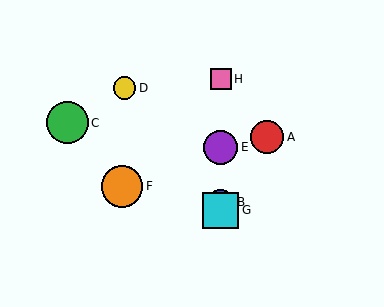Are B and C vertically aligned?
No, B is at x≈221 and C is at x≈67.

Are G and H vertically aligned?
Yes, both are at x≈221.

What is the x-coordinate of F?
Object F is at x≈122.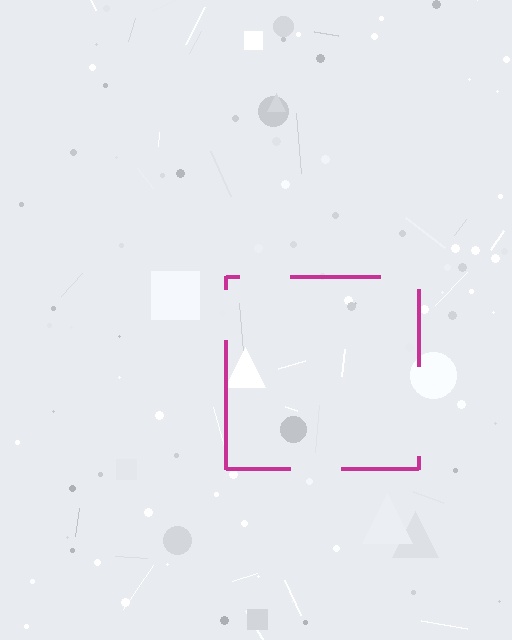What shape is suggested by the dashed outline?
The dashed outline suggests a square.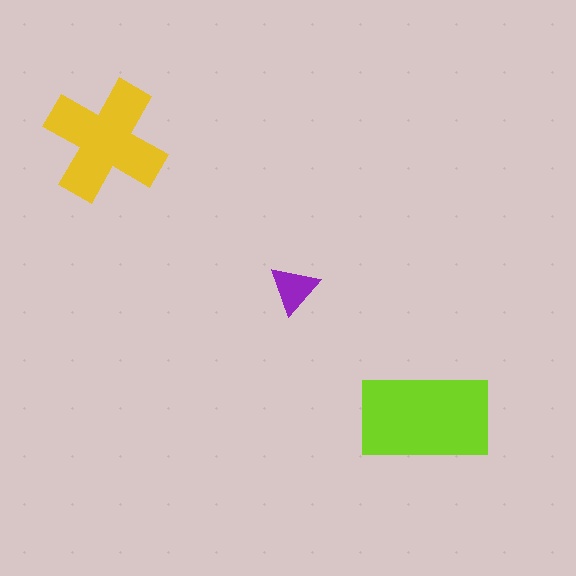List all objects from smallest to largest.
The purple triangle, the yellow cross, the lime rectangle.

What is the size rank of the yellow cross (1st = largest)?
2nd.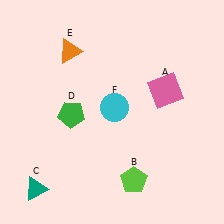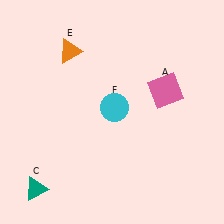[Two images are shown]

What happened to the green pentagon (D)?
The green pentagon (D) was removed in Image 2. It was in the bottom-left area of Image 1.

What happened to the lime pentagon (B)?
The lime pentagon (B) was removed in Image 2. It was in the bottom-right area of Image 1.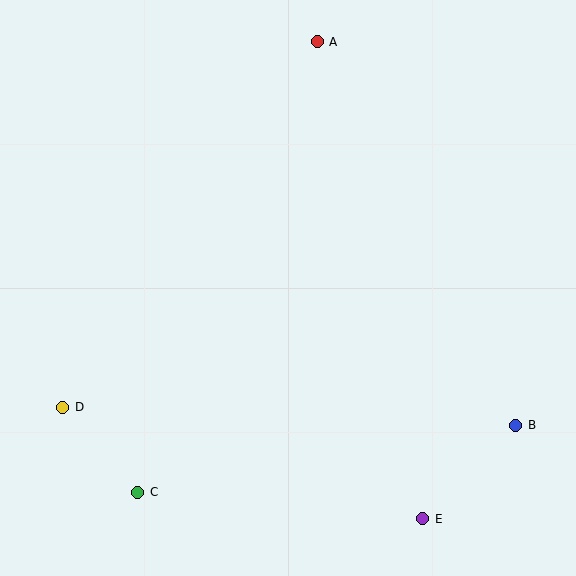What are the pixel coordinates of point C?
Point C is at (138, 492).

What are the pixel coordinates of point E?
Point E is at (423, 519).